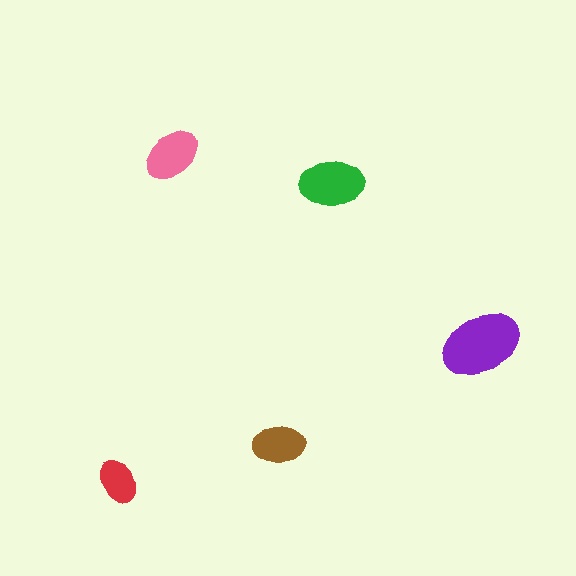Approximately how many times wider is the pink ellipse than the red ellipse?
About 1.5 times wider.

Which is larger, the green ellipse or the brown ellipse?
The green one.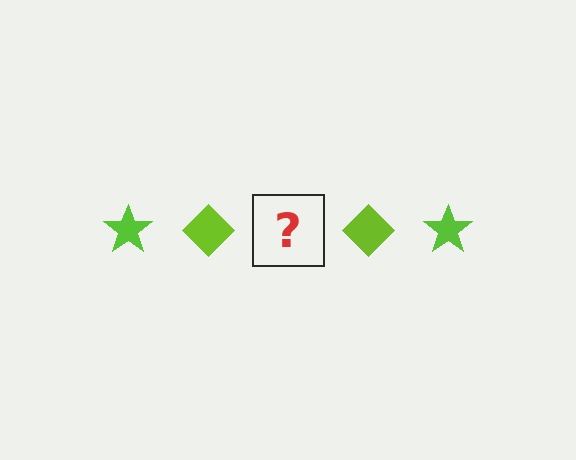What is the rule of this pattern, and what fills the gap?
The rule is that the pattern cycles through star, diamond shapes in lime. The gap should be filled with a lime star.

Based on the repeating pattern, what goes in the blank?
The blank should be a lime star.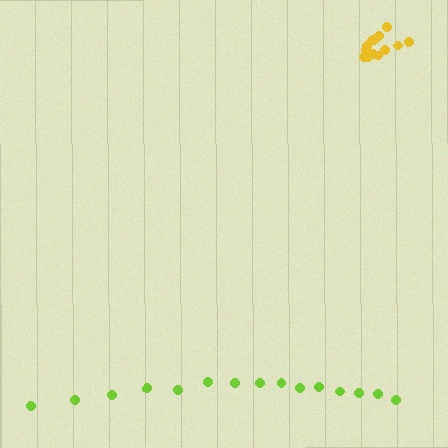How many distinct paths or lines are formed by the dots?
There are 2 distinct paths.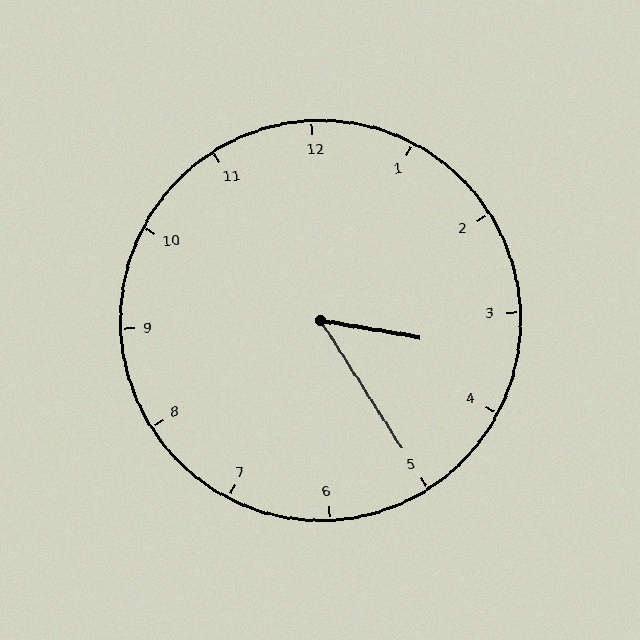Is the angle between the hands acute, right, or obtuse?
It is acute.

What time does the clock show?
3:25.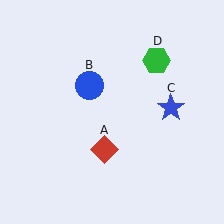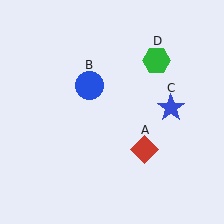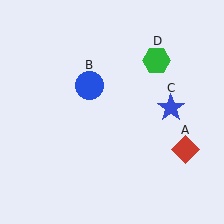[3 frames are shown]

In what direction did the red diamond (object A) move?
The red diamond (object A) moved right.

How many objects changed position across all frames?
1 object changed position: red diamond (object A).